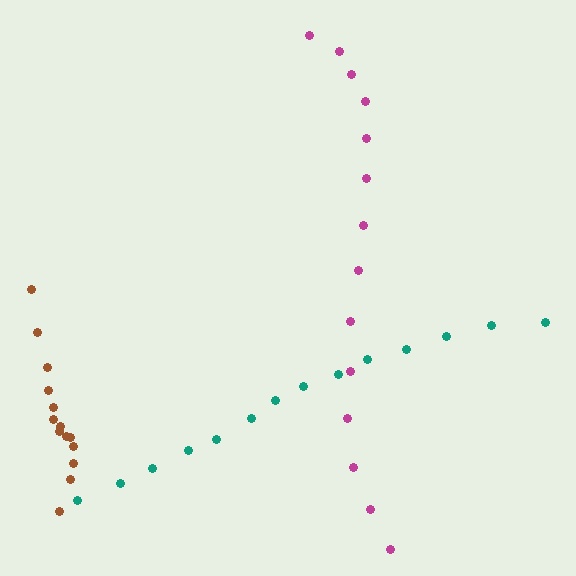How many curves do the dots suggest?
There are 3 distinct paths.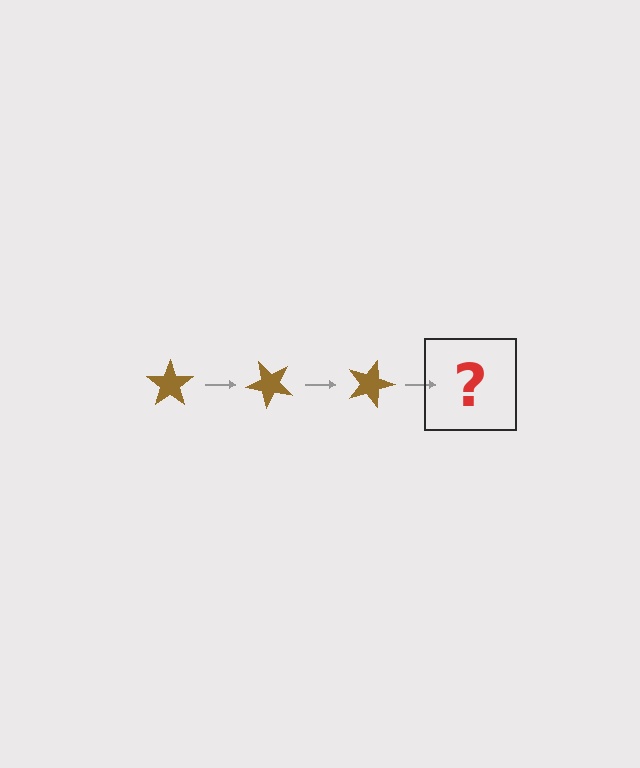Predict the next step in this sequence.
The next step is a brown star rotated 135 degrees.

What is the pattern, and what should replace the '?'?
The pattern is that the star rotates 45 degrees each step. The '?' should be a brown star rotated 135 degrees.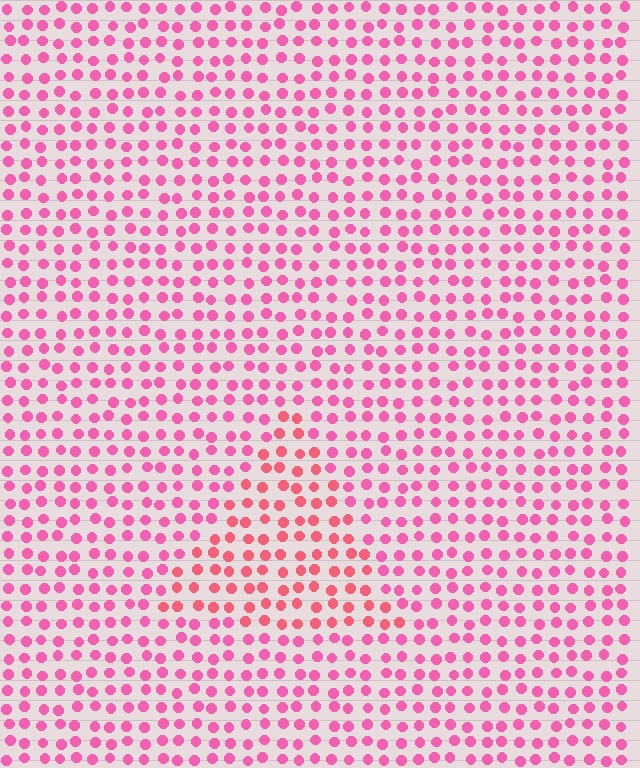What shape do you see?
I see a triangle.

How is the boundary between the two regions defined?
The boundary is defined purely by a slight shift in hue (about 23 degrees). Spacing, size, and orientation are identical on both sides.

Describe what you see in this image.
The image is filled with small pink elements in a uniform arrangement. A triangle-shaped region is visible where the elements are tinted to a slightly different hue, forming a subtle color boundary.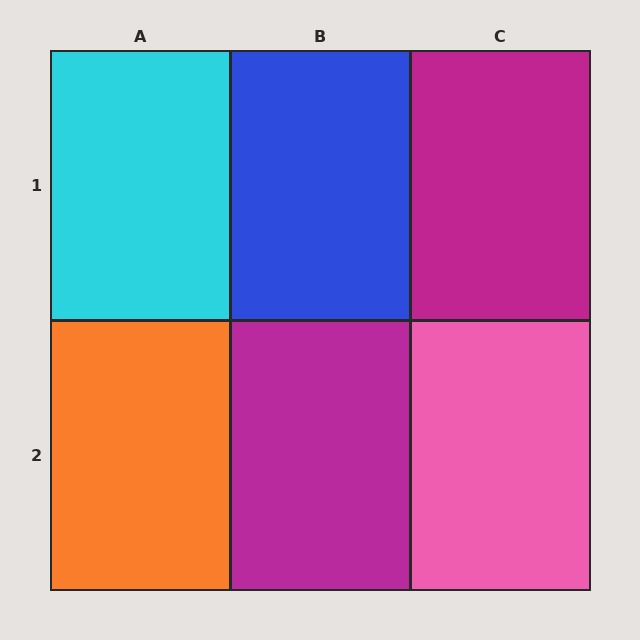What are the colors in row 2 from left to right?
Orange, magenta, pink.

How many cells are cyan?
1 cell is cyan.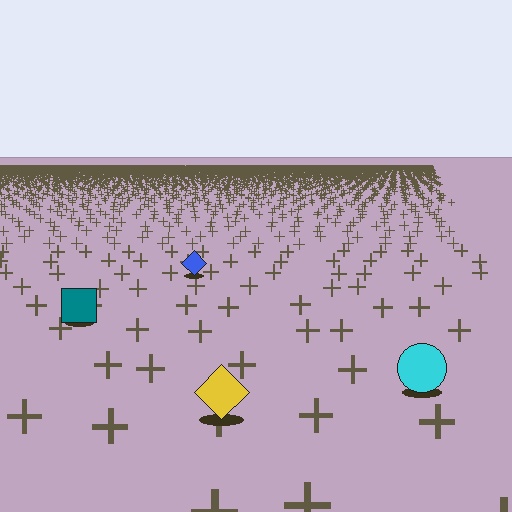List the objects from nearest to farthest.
From nearest to farthest: the yellow diamond, the cyan circle, the teal square, the blue diamond.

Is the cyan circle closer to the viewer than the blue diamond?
Yes. The cyan circle is closer — you can tell from the texture gradient: the ground texture is coarser near it.